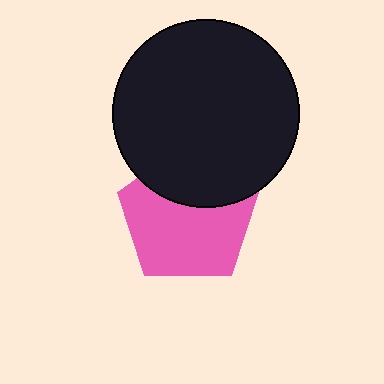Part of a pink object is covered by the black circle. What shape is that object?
It is a pentagon.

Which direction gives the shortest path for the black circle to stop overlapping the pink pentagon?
Moving up gives the shortest separation.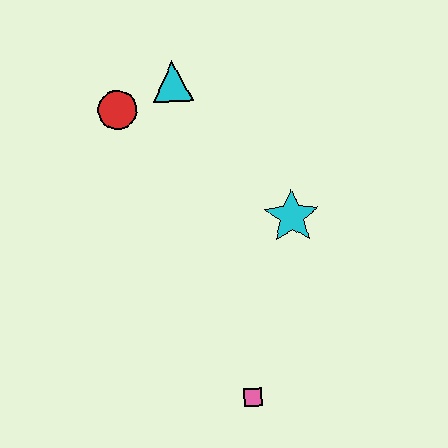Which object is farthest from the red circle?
The pink square is farthest from the red circle.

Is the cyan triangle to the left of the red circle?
No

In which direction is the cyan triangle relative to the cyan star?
The cyan triangle is above the cyan star.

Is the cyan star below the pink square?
No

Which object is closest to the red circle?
The cyan triangle is closest to the red circle.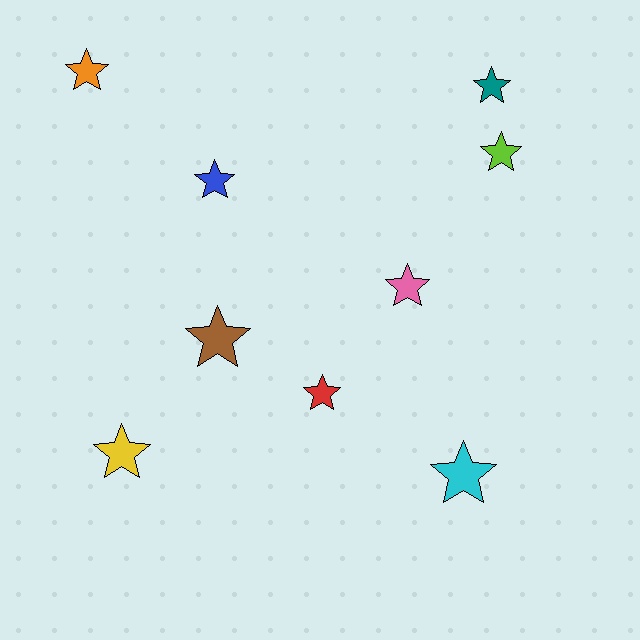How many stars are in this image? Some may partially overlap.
There are 9 stars.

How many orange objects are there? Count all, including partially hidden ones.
There is 1 orange object.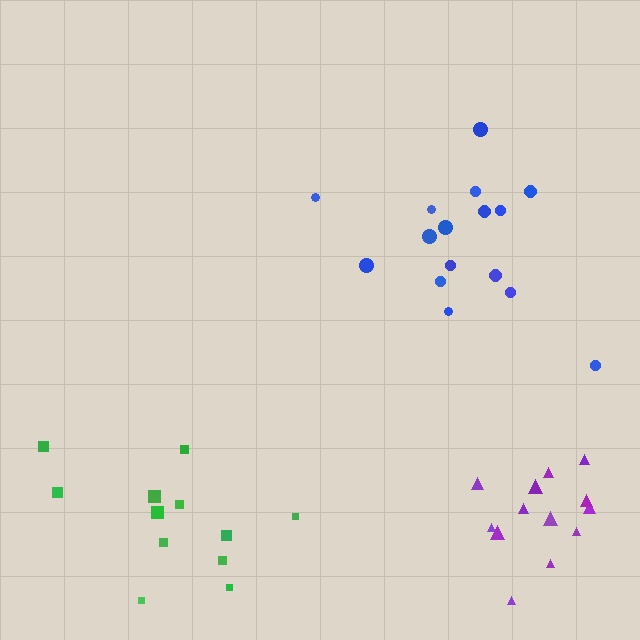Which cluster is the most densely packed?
Purple.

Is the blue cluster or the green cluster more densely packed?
Blue.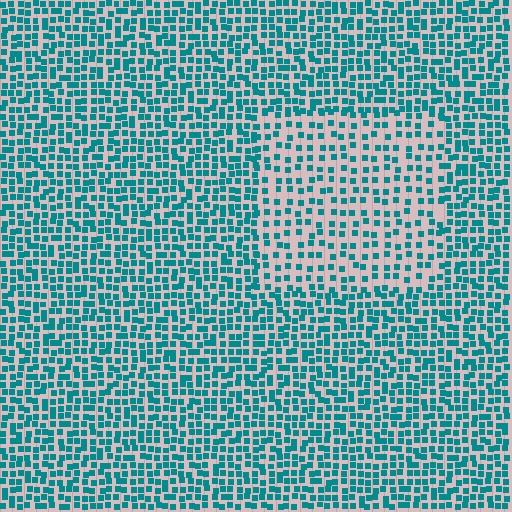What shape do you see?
I see a rectangle.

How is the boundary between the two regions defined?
The boundary is defined by a change in element density (approximately 1.8x ratio). All elements are the same color, size, and shape.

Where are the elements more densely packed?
The elements are more densely packed outside the rectangle boundary.